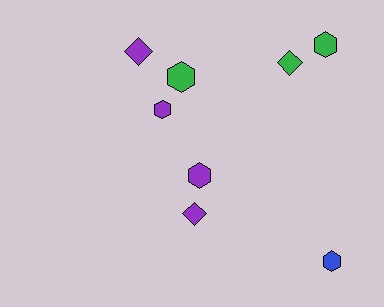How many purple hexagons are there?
There are 2 purple hexagons.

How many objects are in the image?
There are 8 objects.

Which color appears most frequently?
Purple, with 4 objects.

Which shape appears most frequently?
Hexagon, with 5 objects.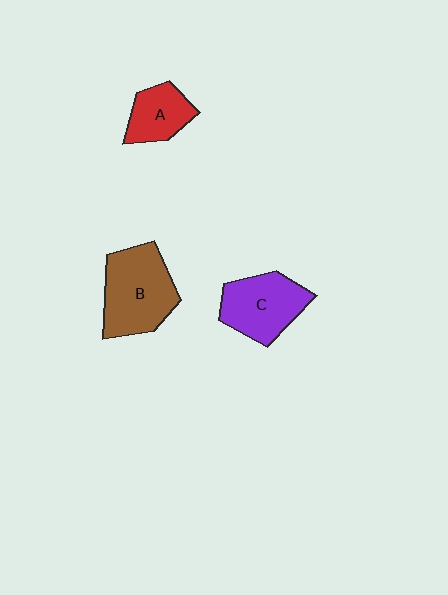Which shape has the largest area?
Shape B (brown).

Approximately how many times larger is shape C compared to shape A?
Approximately 1.5 times.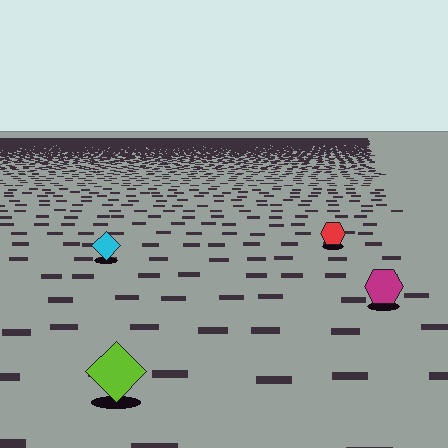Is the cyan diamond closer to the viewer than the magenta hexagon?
No. The magenta hexagon is closer — you can tell from the texture gradient: the ground texture is coarser near it.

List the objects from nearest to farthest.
From nearest to farthest: the lime diamond, the magenta hexagon, the cyan diamond, the red hexagon.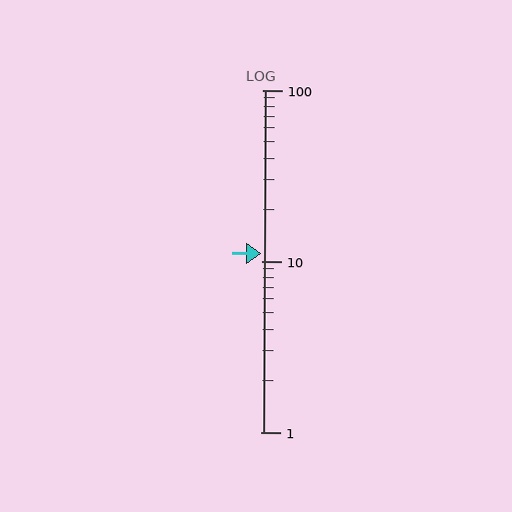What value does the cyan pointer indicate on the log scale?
The pointer indicates approximately 11.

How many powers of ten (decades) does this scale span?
The scale spans 2 decades, from 1 to 100.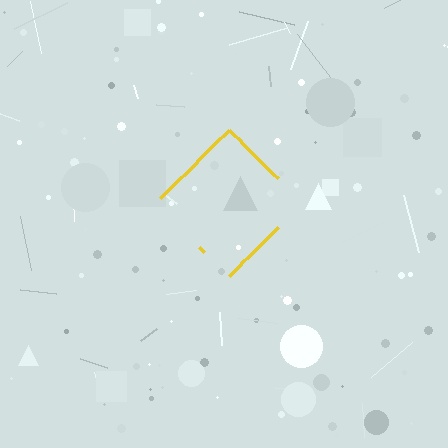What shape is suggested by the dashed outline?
The dashed outline suggests a diamond.